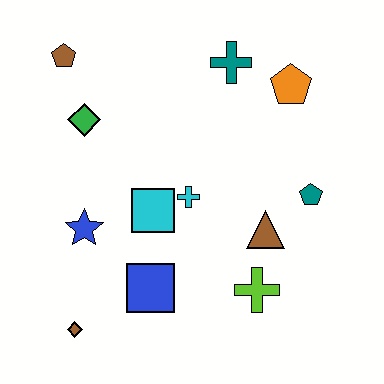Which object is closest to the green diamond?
The brown pentagon is closest to the green diamond.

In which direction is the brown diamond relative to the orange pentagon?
The brown diamond is below the orange pentagon.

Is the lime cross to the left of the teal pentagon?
Yes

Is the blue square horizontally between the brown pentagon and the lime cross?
Yes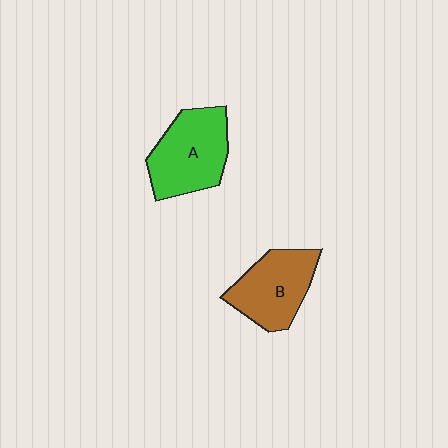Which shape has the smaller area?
Shape B (brown).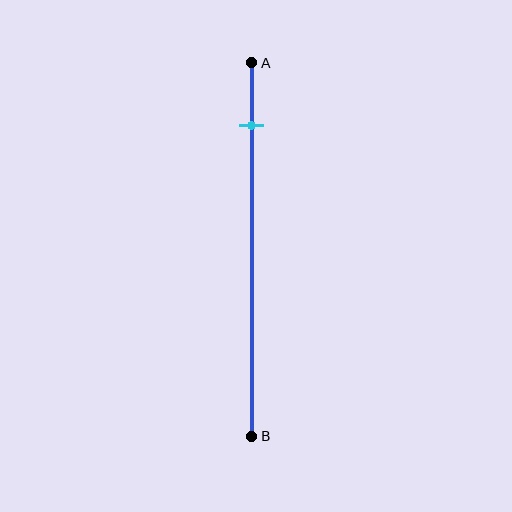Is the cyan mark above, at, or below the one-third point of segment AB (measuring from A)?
The cyan mark is above the one-third point of segment AB.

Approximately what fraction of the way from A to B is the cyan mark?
The cyan mark is approximately 15% of the way from A to B.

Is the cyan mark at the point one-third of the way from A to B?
No, the mark is at about 15% from A, not at the 33% one-third point.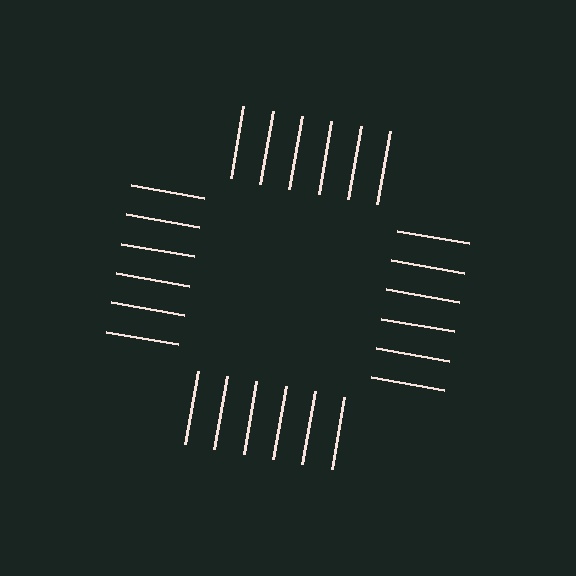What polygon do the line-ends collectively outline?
An illusory square — the line segments terminate on its edges but no continuous stroke is drawn.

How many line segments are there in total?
24 — 6 along each of the 4 edges.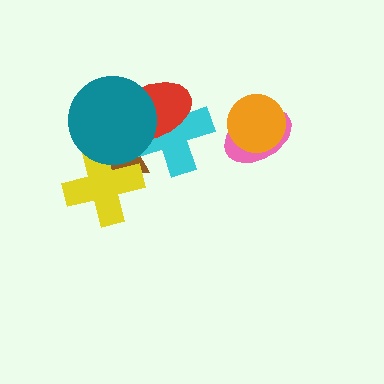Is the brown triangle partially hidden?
Yes, it is partially covered by another shape.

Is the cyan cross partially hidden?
Yes, it is partially covered by another shape.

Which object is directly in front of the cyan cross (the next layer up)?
The red ellipse is directly in front of the cyan cross.